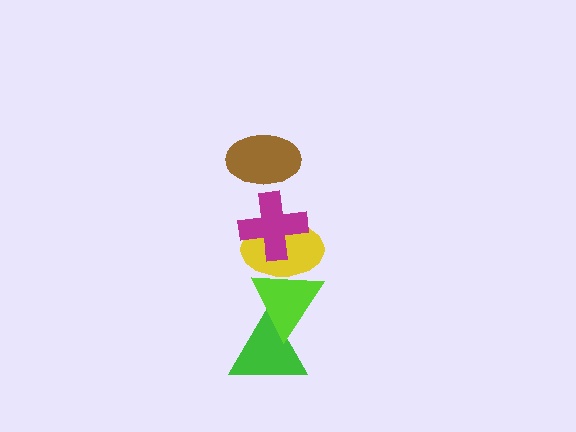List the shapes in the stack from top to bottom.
From top to bottom: the brown ellipse, the magenta cross, the yellow ellipse, the lime triangle, the green triangle.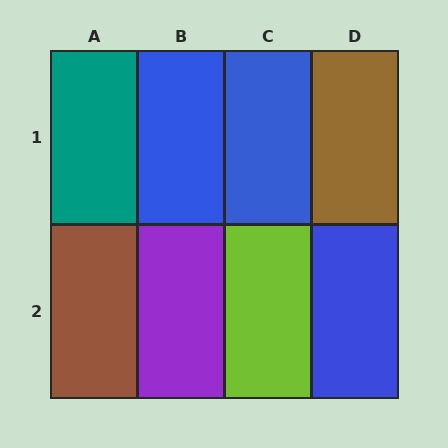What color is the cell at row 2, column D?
Blue.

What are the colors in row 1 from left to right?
Teal, blue, blue, brown.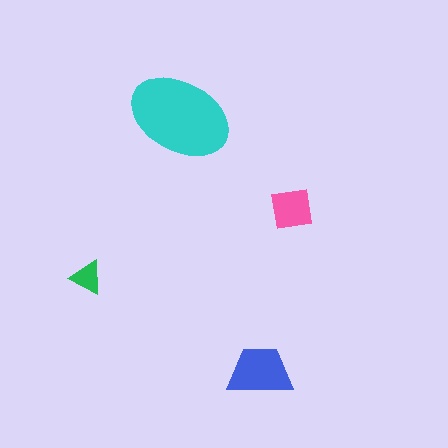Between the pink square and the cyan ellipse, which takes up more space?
The cyan ellipse.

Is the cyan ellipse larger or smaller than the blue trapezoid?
Larger.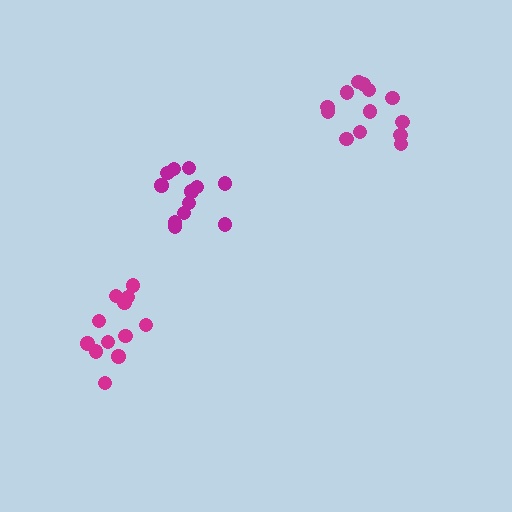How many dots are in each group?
Group 1: 13 dots, Group 2: 12 dots, Group 3: 13 dots (38 total).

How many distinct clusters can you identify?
There are 3 distinct clusters.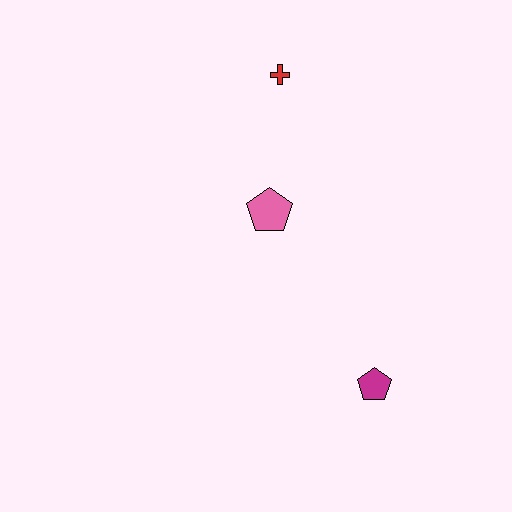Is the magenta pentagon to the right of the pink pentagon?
Yes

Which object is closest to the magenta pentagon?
The pink pentagon is closest to the magenta pentagon.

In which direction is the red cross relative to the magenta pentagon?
The red cross is above the magenta pentagon.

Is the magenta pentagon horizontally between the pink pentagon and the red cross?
No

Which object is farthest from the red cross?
The magenta pentagon is farthest from the red cross.